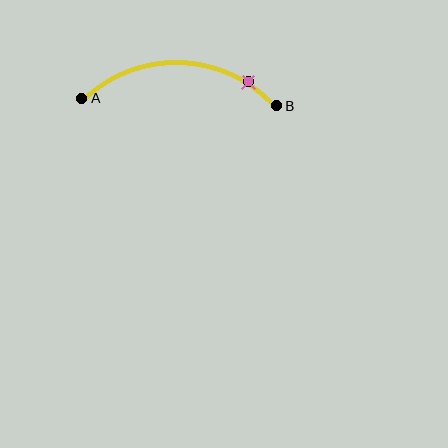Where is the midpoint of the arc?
The arc midpoint is the point on the curve farthest from the straight line joining A and B. It sits above that line.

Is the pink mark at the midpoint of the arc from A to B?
No. The pink mark lies on the arc but is closer to endpoint B. The arc midpoint would be at the point on the curve equidistant along the arc from both A and B.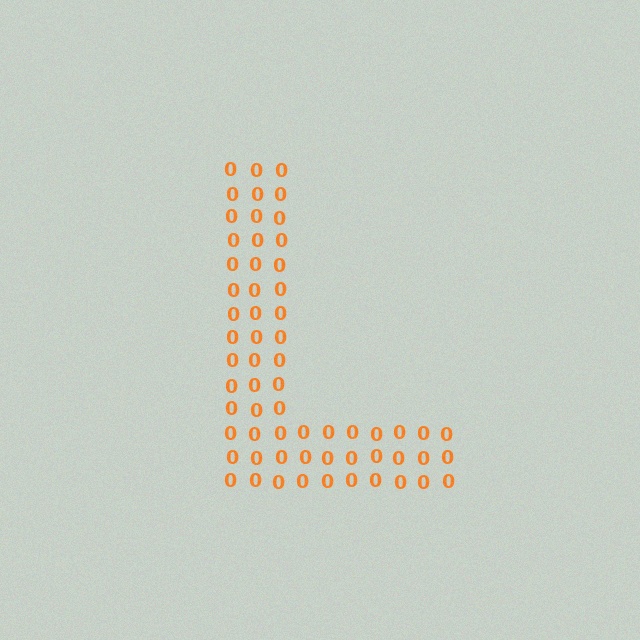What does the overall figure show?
The overall figure shows the letter L.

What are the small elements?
The small elements are digit 0's.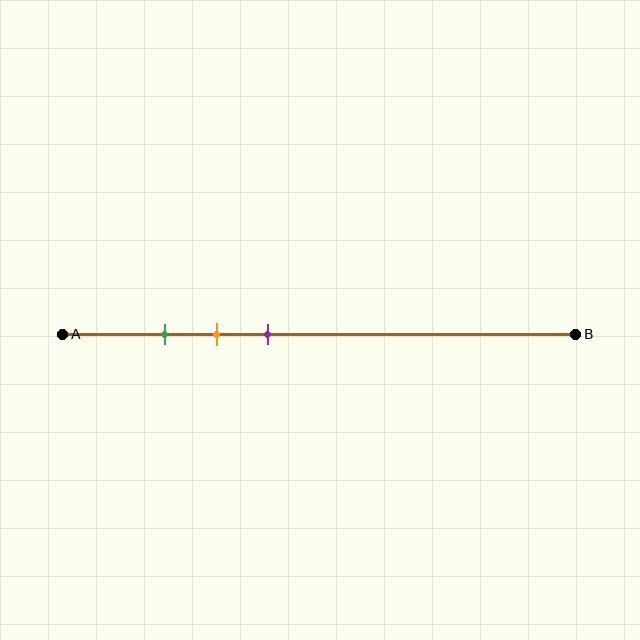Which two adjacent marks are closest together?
The green and orange marks are the closest adjacent pair.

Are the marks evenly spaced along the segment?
Yes, the marks are approximately evenly spaced.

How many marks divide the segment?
There are 3 marks dividing the segment.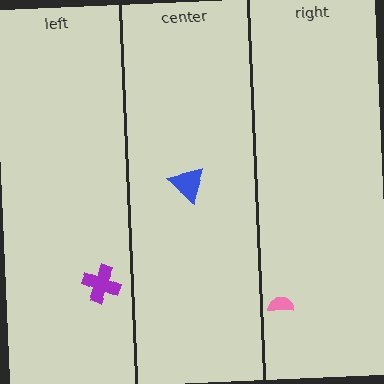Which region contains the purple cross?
The left region.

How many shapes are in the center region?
1.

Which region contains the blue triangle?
The center region.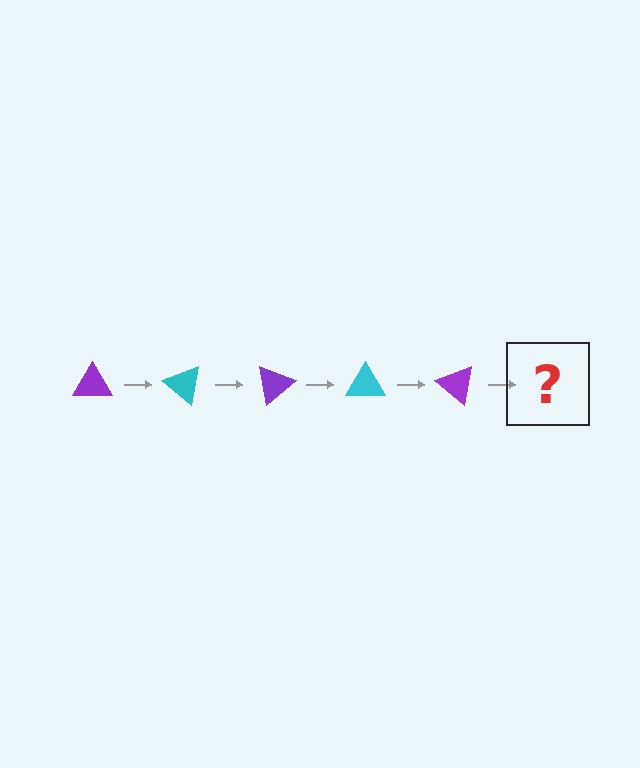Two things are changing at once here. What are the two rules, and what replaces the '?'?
The two rules are that it rotates 40 degrees each step and the color cycles through purple and cyan. The '?' should be a cyan triangle, rotated 200 degrees from the start.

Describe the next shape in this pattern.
It should be a cyan triangle, rotated 200 degrees from the start.